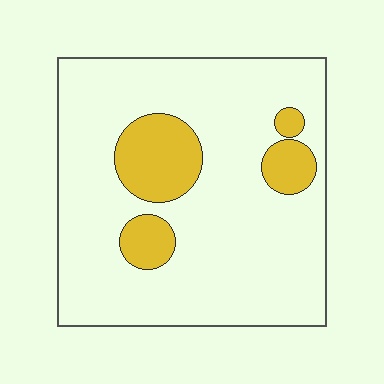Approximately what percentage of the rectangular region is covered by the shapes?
Approximately 15%.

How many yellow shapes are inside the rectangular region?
4.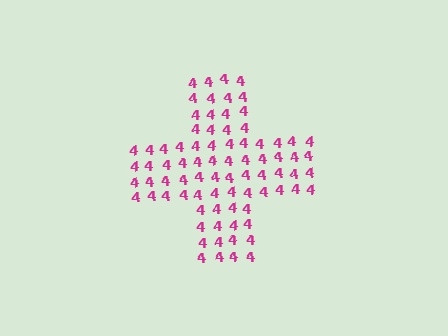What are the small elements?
The small elements are digit 4's.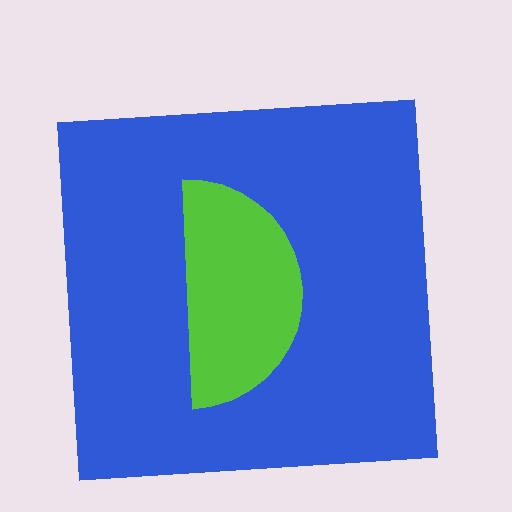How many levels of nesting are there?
2.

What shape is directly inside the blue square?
The lime semicircle.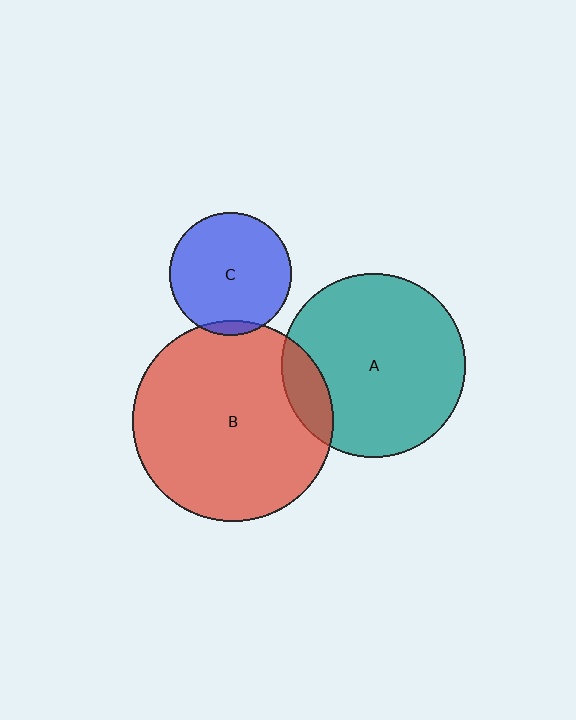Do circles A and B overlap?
Yes.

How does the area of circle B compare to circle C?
Approximately 2.7 times.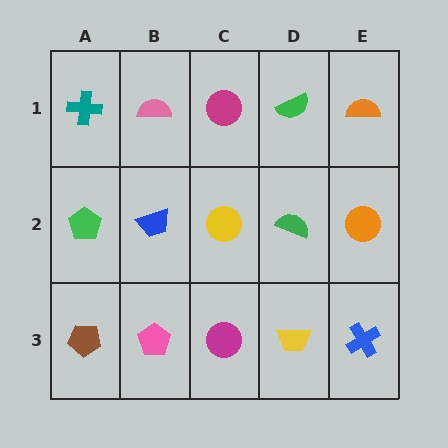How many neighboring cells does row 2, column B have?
4.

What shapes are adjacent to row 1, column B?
A blue trapezoid (row 2, column B), a teal cross (row 1, column A), a magenta circle (row 1, column C).